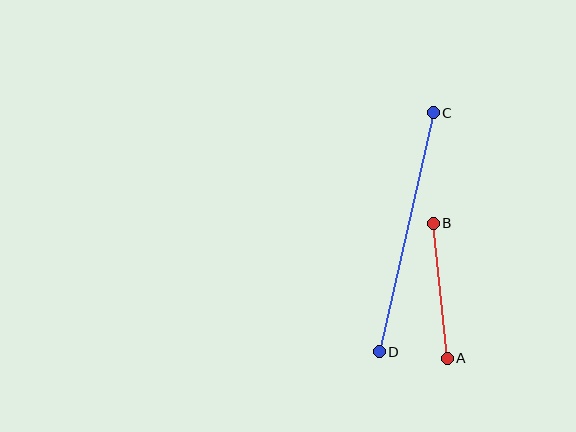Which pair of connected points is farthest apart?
Points C and D are farthest apart.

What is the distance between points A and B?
The distance is approximately 136 pixels.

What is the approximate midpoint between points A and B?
The midpoint is at approximately (440, 291) pixels.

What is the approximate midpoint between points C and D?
The midpoint is at approximately (406, 232) pixels.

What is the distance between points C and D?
The distance is approximately 245 pixels.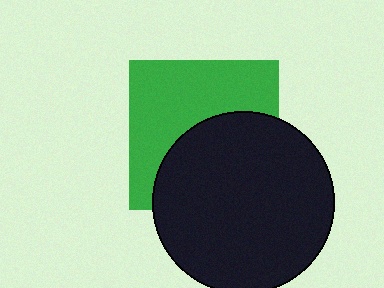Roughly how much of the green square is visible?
About half of it is visible (roughly 53%).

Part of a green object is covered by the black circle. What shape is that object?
It is a square.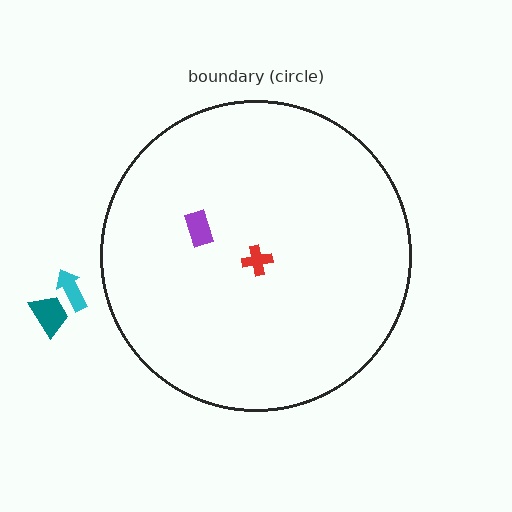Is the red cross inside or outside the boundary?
Inside.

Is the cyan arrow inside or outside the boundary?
Outside.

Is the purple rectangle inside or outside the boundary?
Inside.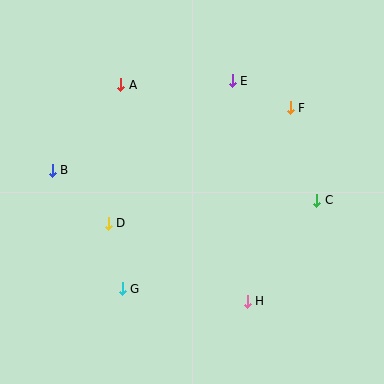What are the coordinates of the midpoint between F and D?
The midpoint between F and D is at (199, 165).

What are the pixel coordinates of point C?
Point C is at (317, 200).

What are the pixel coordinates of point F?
Point F is at (290, 108).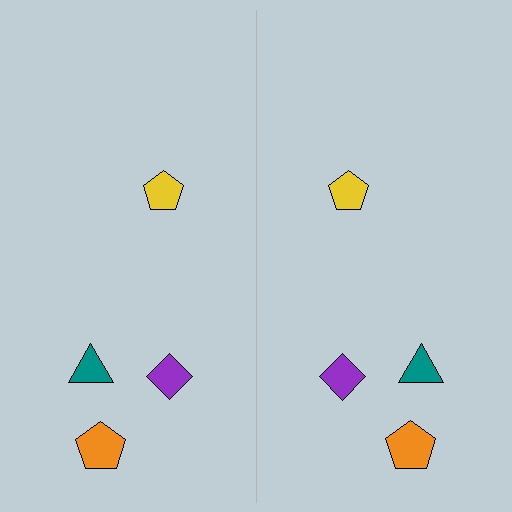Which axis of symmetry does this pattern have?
The pattern has a vertical axis of symmetry running through the center of the image.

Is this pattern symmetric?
Yes, this pattern has bilateral (reflection) symmetry.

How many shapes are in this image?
There are 8 shapes in this image.